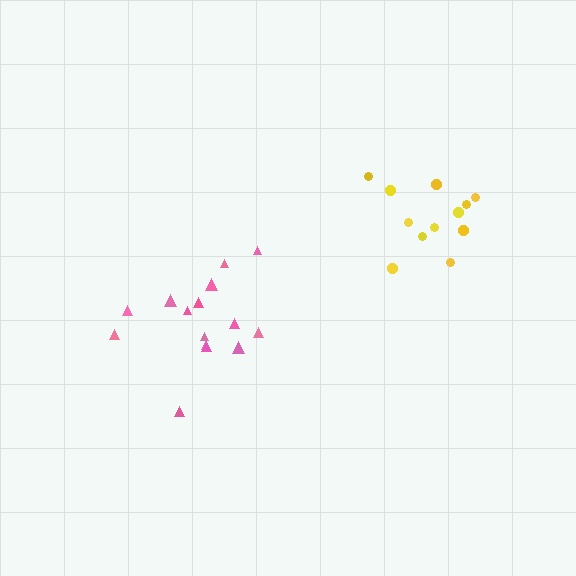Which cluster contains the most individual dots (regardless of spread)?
Pink (15).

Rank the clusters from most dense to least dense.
yellow, pink.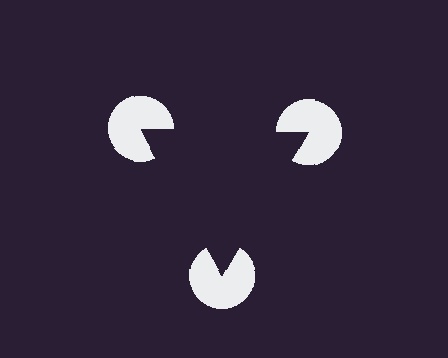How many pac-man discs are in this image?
There are 3 — one at each vertex of the illusory triangle.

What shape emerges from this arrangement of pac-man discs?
An illusory triangle — its edges are inferred from the aligned wedge cuts in the pac-man discs, not physically drawn.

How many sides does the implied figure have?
3 sides.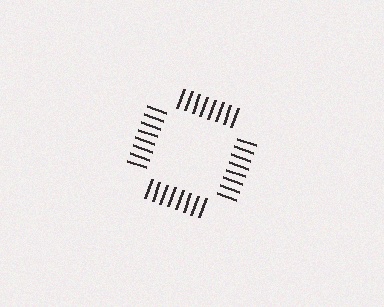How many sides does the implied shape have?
4 sides — the line-ends trace a square.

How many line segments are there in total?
32 — 8 along each of the 4 edges.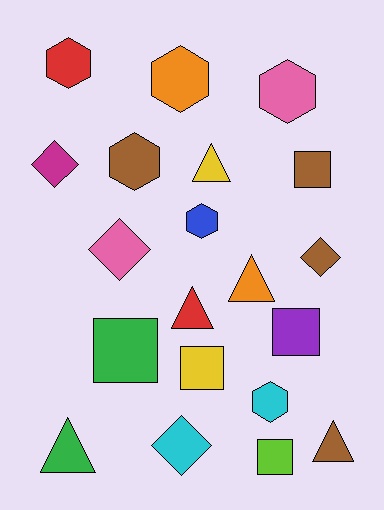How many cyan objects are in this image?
There are 2 cyan objects.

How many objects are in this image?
There are 20 objects.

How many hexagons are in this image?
There are 6 hexagons.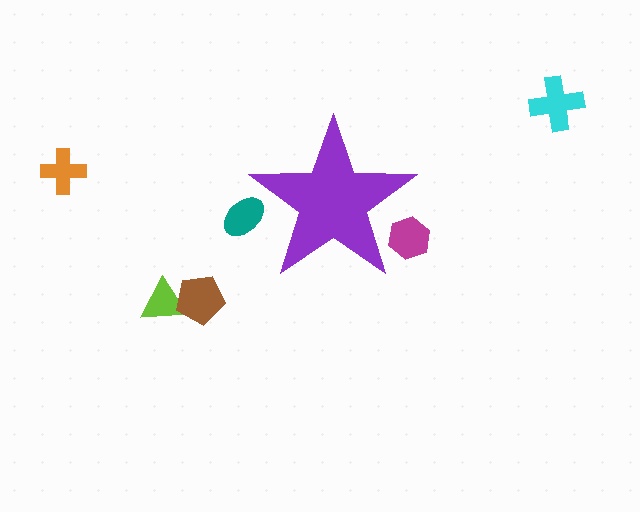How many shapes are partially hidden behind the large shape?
2 shapes are partially hidden.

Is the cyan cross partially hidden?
No, the cyan cross is fully visible.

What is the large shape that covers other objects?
A purple star.